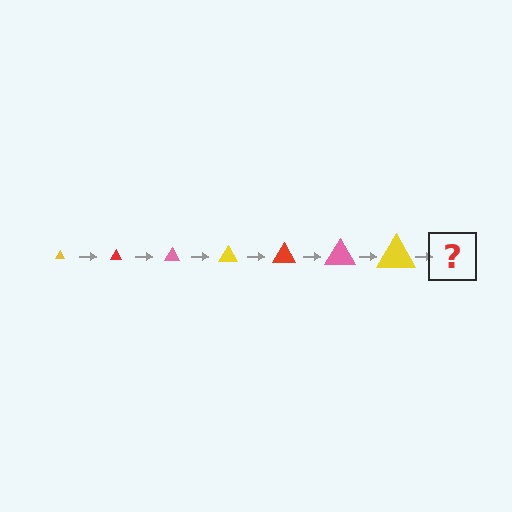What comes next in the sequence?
The next element should be a red triangle, larger than the previous one.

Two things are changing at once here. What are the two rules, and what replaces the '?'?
The two rules are that the triangle grows larger each step and the color cycles through yellow, red, and pink. The '?' should be a red triangle, larger than the previous one.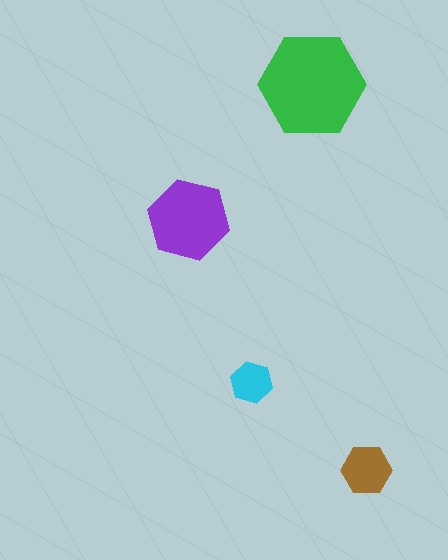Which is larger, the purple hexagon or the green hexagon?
The green one.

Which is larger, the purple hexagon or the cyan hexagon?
The purple one.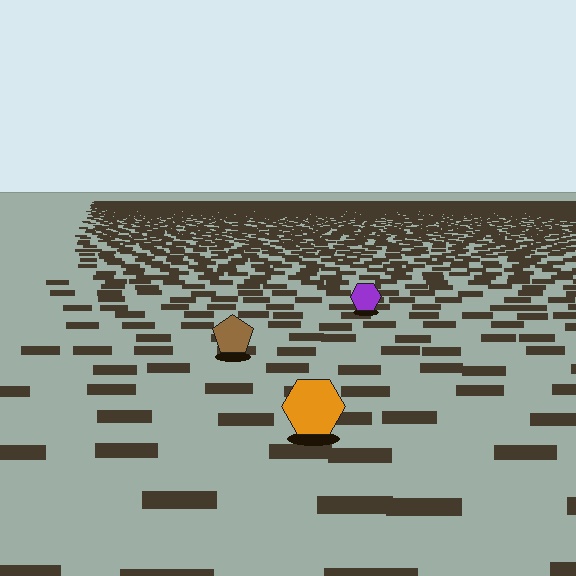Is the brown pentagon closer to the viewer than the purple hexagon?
Yes. The brown pentagon is closer — you can tell from the texture gradient: the ground texture is coarser near it.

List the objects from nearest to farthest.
From nearest to farthest: the orange hexagon, the brown pentagon, the purple hexagon.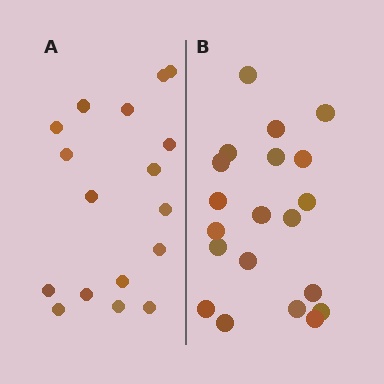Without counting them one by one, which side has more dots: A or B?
Region B (the right region) has more dots.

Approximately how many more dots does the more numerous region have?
Region B has just a few more — roughly 2 or 3 more dots than region A.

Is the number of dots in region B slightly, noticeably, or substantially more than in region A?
Region B has only slightly more — the two regions are fairly close. The ratio is roughly 1.2 to 1.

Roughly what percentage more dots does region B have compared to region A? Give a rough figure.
About 20% more.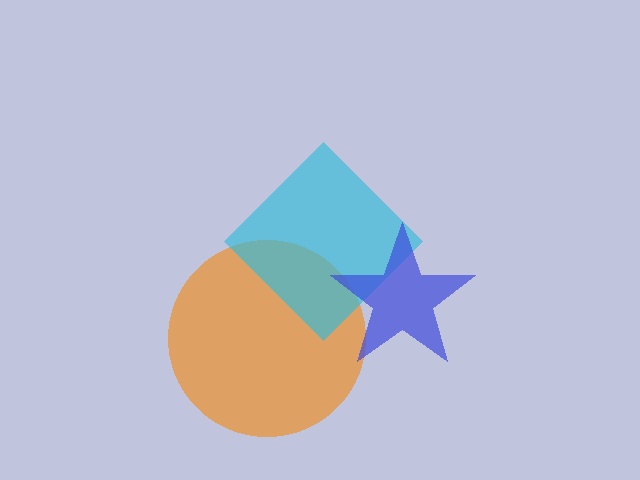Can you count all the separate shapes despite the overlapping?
Yes, there are 3 separate shapes.